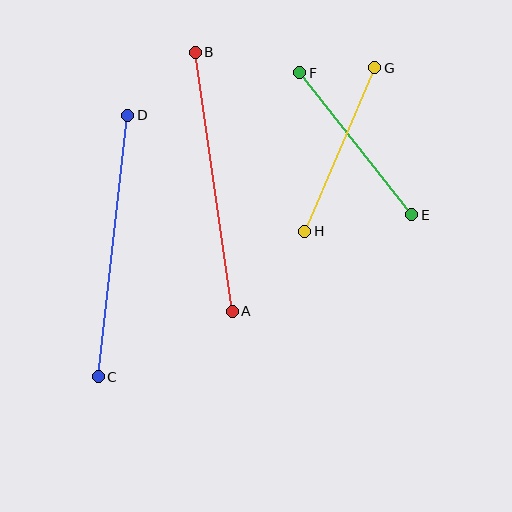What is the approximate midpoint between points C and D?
The midpoint is at approximately (113, 246) pixels.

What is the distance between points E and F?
The distance is approximately 181 pixels.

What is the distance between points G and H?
The distance is approximately 178 pixels.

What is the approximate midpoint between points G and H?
The midpoint is at approximately (340, 149) pixels.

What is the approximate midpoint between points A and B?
The midpoint is at approximately (214, 182) pixels.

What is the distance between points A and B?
The distance is approximately 262 pixels.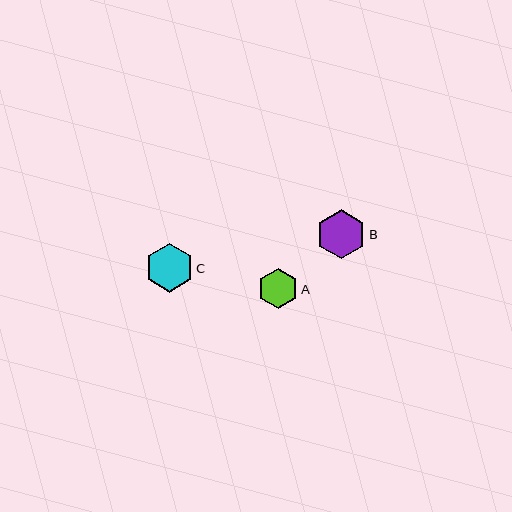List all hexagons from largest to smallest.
From largest to smallest: B, C, A.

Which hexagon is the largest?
Hexagon B is the largest with a size of approximately 49 pixels.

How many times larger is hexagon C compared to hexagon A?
Hexagon C is approximately 1.2 times the size of hexagon A.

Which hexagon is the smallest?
Hexagon A is the smallest with a size of approximately 40 pixels.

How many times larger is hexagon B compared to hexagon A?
Hexagon B is approximately 1.2 times the size of hexagon A.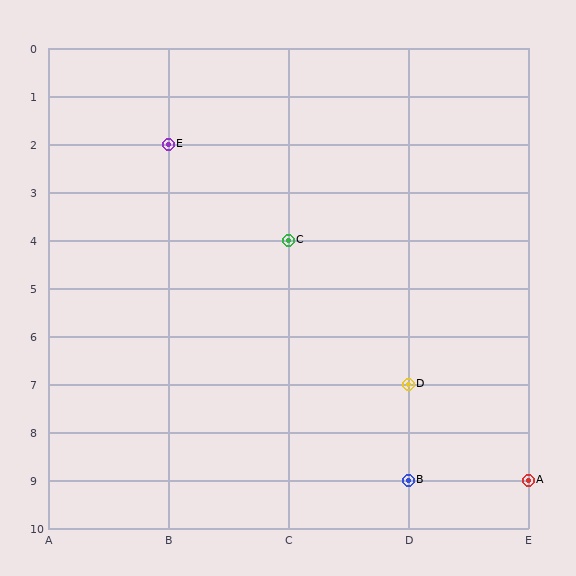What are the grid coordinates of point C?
Point C is at grid coordinates (C, 4).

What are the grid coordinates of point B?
Point B is at grid coordinates (D, 9).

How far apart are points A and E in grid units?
Points A and E are 3 columns and 7 rows apart (about 7.6 grid units diagonally).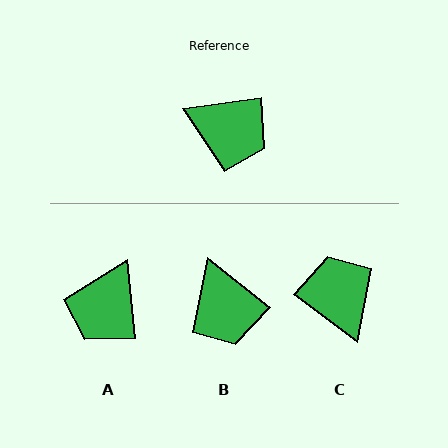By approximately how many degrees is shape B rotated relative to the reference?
Approximately 46 degrees clockwise.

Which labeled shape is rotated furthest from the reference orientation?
C, about 135 degrees away.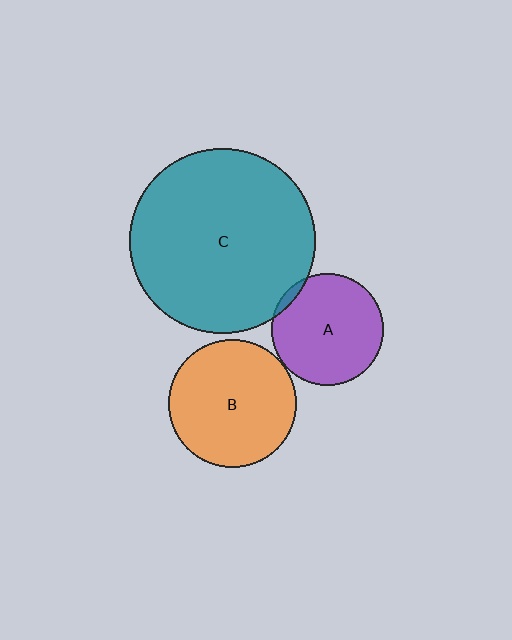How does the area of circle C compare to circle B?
Approximately 2.1 times.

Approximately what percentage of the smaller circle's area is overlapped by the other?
Approximately 5%.